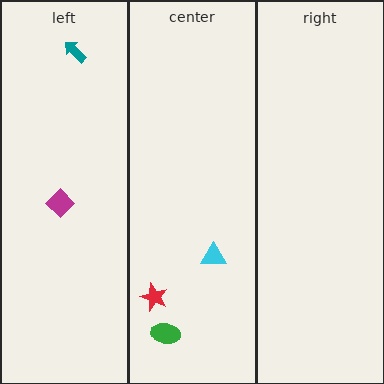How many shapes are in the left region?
2.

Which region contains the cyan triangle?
The center region.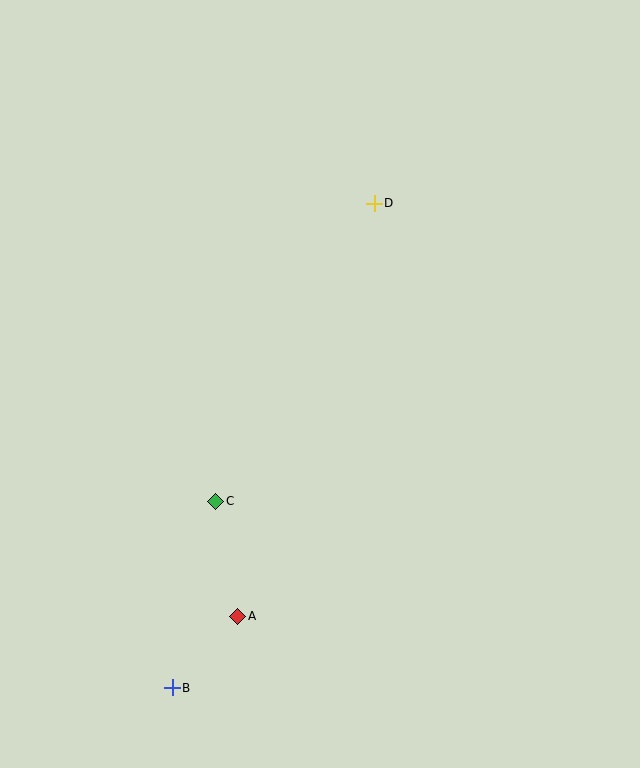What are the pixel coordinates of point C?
Point C is at (216, 501).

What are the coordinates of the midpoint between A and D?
The midpoint between A and D is at (306, 410).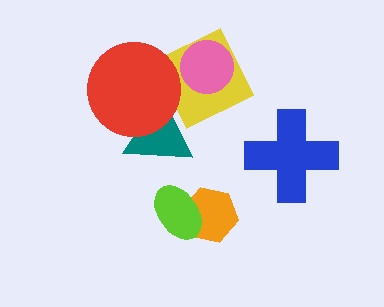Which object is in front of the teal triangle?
The red circle is in front of the teal triangle.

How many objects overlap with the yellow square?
2 objects overlap with the yellow square.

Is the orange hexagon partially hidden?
Yes, it is partially covered by another shape.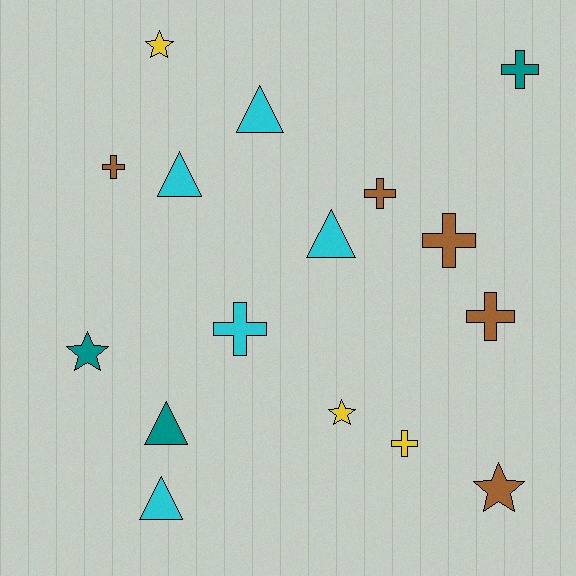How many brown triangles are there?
There are no brown triangles.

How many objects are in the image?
There are 16 objects.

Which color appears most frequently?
Brown, with 5 objects.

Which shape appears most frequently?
Cross, with 7 objects.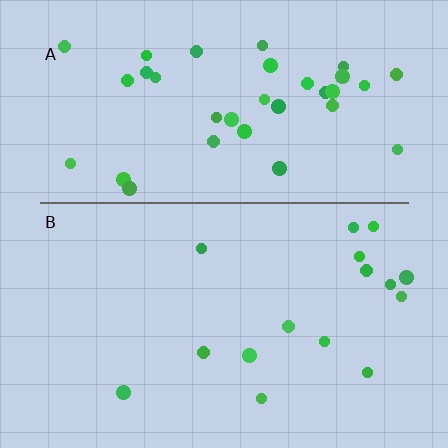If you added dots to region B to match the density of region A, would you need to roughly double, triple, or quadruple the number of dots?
Approximately double.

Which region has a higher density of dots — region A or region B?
A (the top).